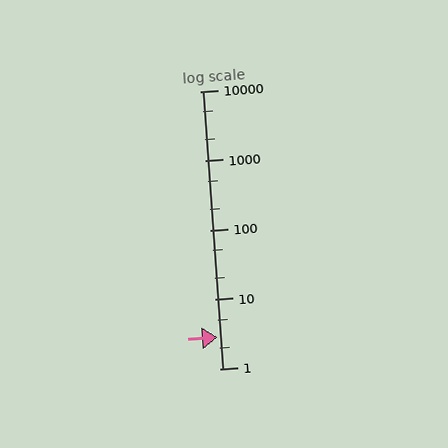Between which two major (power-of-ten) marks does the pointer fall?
The pointer is between 1 and 10.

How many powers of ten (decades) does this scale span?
The scale spans 4 decades, from 1 to 10000.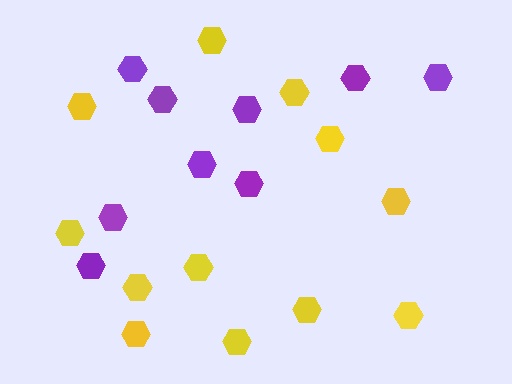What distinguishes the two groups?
There are 2 groups: one group of purple hexagons (9) and one group of yellow hexagons (12).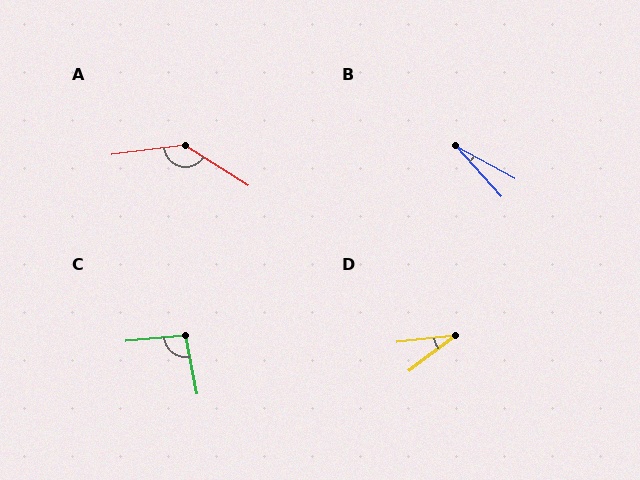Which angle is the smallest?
B, at approximately 19 degrees.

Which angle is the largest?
A, at approximately 140 degrees.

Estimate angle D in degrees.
Approximately 31 degrees.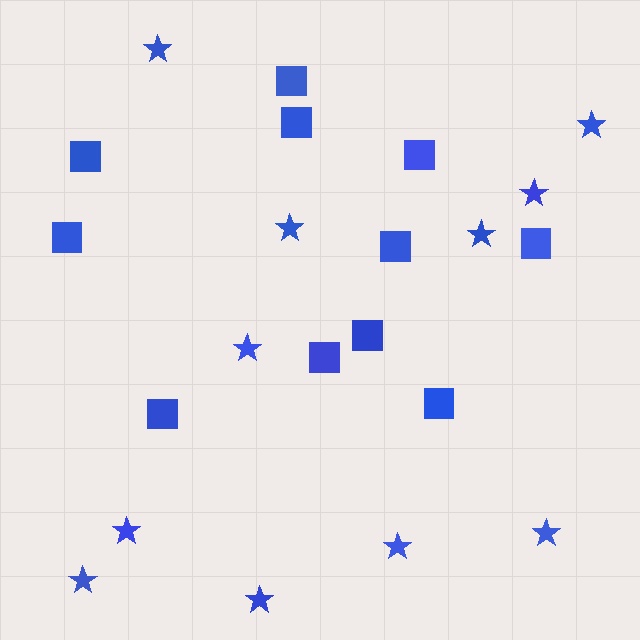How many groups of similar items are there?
There are 2 groups: one group of squares (11) and one group of stars (11).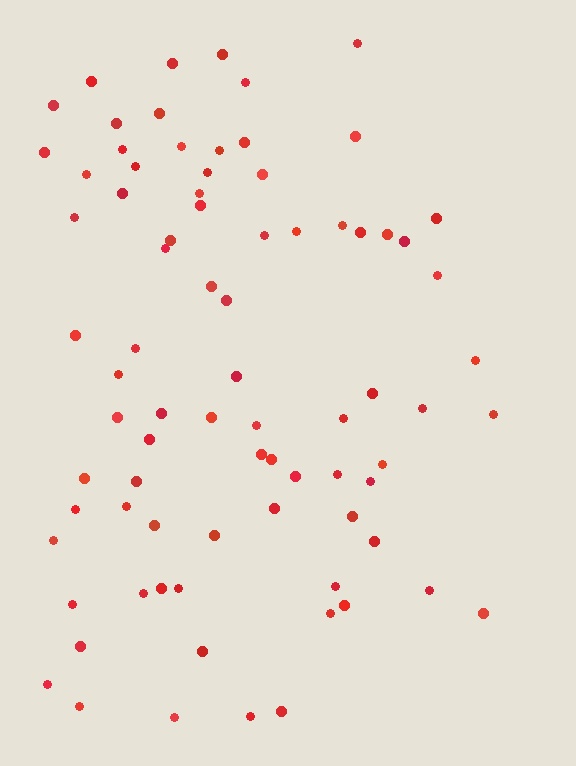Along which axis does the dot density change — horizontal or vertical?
Horizontal.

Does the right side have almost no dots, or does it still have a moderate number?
Still a moderate number, just noticeably fewer than the left.